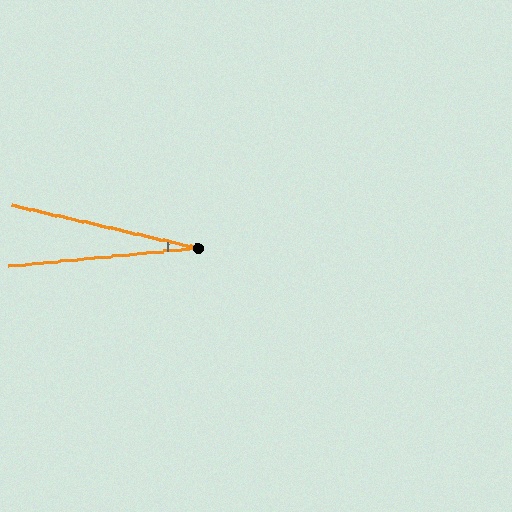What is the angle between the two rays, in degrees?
Approximately 18 degrees.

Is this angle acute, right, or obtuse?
It is acute.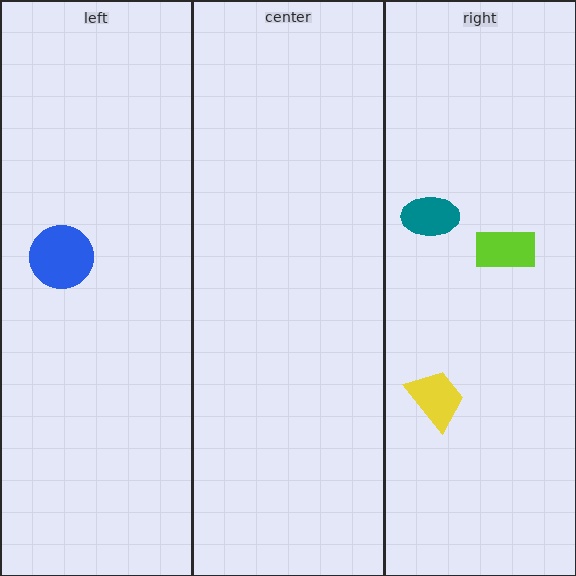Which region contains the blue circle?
The left region.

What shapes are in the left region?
The blue circle.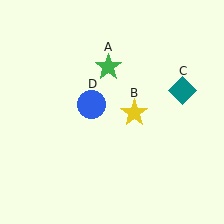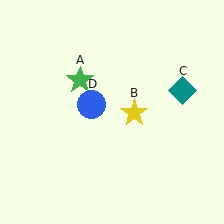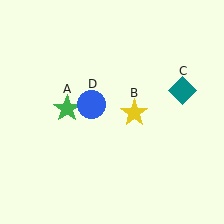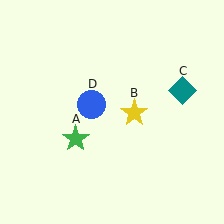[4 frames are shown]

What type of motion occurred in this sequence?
The green star (object A) rotated counterclockwise around the center of the scene.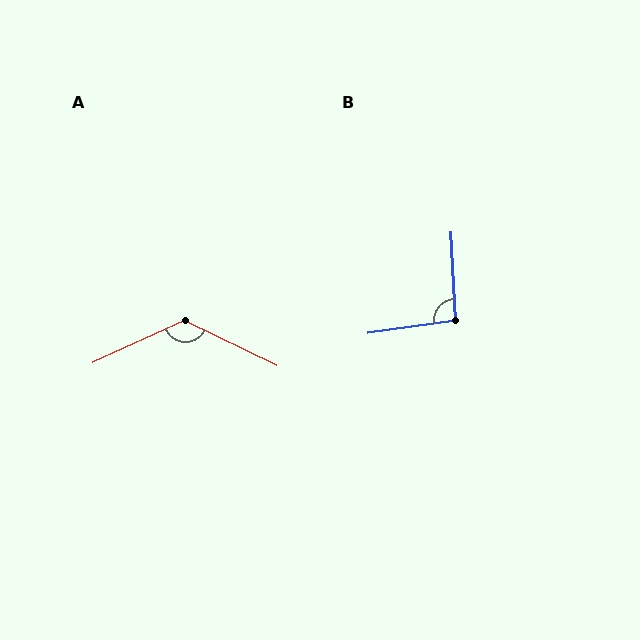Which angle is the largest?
A, at approximately 130 degrees.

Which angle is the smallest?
B, at approximately 95 degrees.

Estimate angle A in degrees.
Approximately 130 degrees.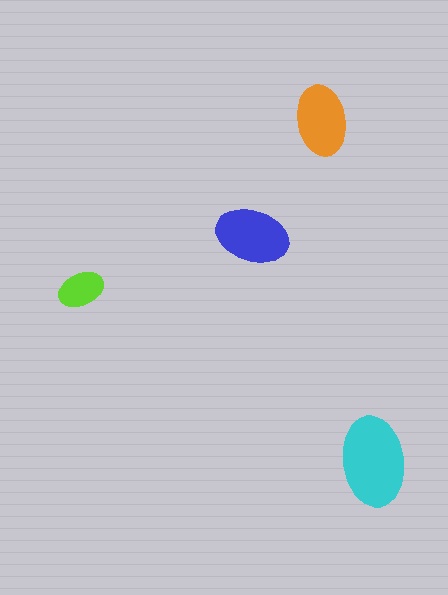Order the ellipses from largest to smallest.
the cyan one, the blue one, the orange one, the lime one.